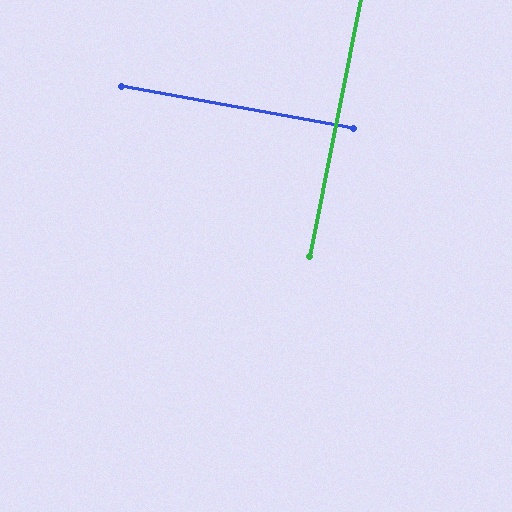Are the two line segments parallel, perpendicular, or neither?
Perpendicular — they meet at approximately 89°.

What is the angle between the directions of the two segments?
Approximately 89 degrees.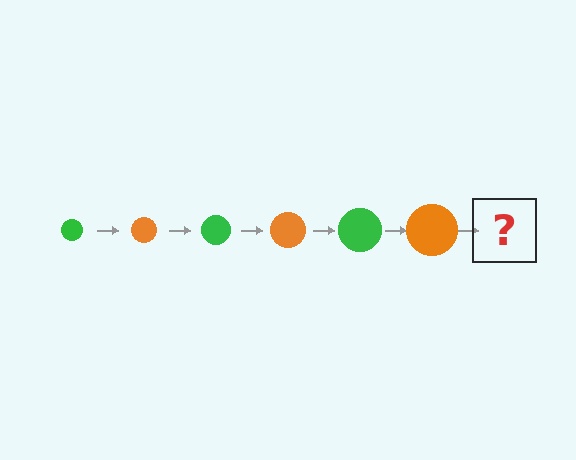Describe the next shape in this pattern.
It should be a green circle, larger than the previous one.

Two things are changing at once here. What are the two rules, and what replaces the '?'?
The two rules are that the circle grows larger each step and the color cycles through green and orange. The '?' should be a green circle, larger than the previous one.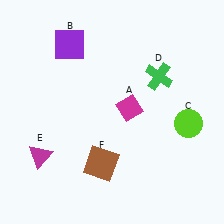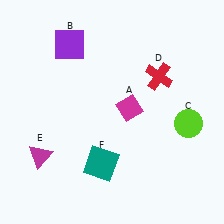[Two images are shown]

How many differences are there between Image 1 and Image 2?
There are 2 differences between the two images.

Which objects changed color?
D changed from green to red. F changed from brown to teal.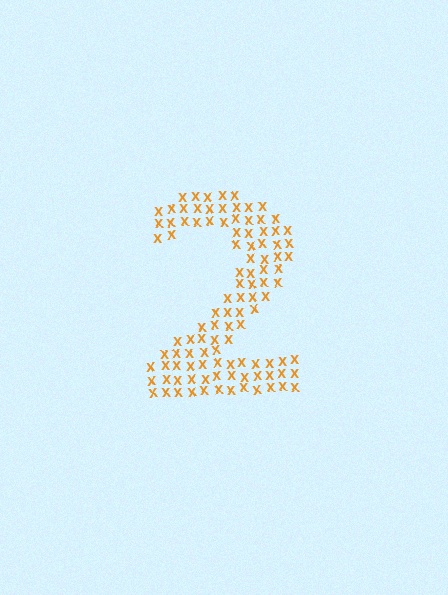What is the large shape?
The large shape is the digit 2.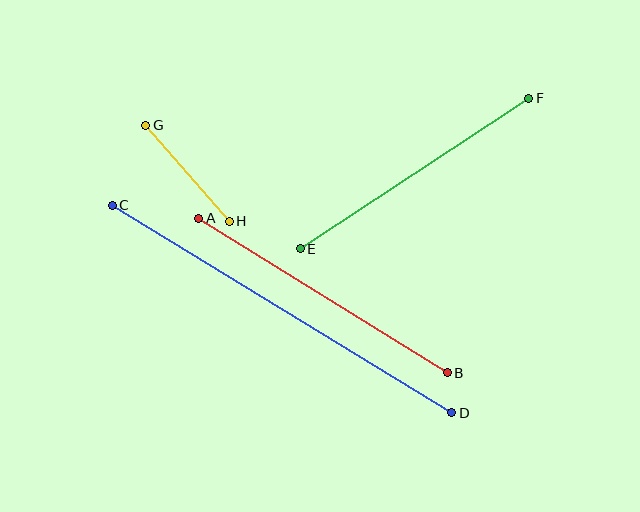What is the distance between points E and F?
The distance is approximately 273 pixels.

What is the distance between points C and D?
The distance is approximately 398 pixels.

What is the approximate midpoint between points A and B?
The midpoint is at approximately (323, 295) pixels.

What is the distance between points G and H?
The distance is approximately 127 pixels.